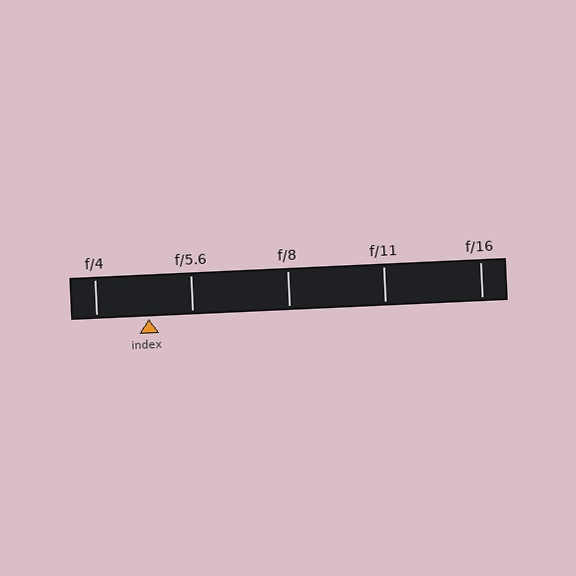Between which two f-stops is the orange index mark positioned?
The index mark is between f/4 and f/5.6.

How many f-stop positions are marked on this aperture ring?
There are 5 f-stop positions marked.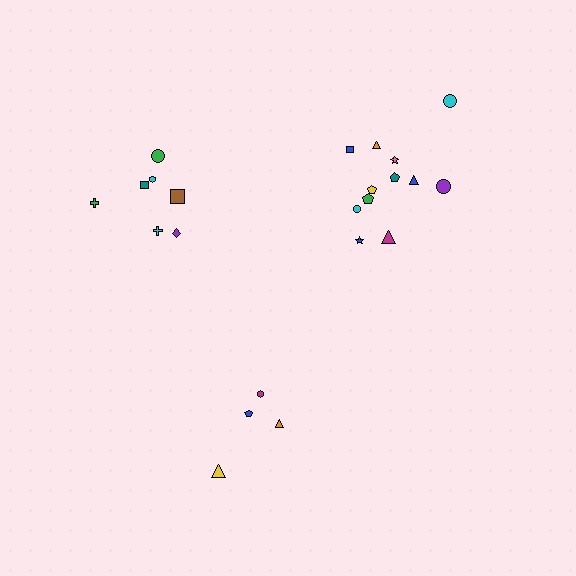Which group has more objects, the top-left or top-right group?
The top-right group.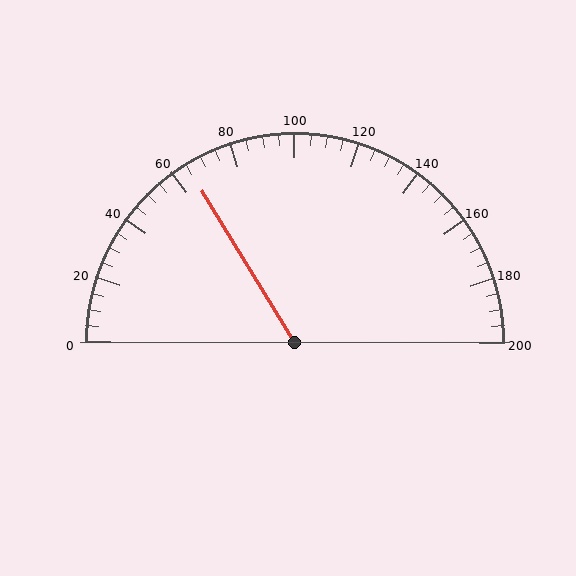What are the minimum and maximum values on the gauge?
The gauge ranges from 0 to 200.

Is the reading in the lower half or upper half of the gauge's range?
The reading is in the lower half of the range (0 to 200).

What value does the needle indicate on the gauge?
The needle indicates approximately 65.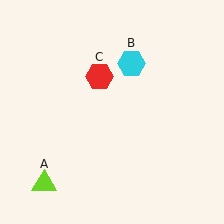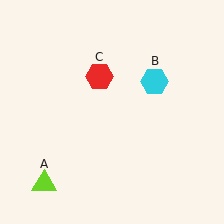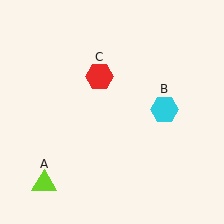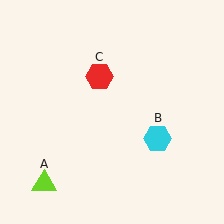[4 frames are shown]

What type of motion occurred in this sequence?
The cyan hexagon (object B) rotated clockwise around the center of the scene.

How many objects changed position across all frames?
1 object changed position: cyan hexagon (object B).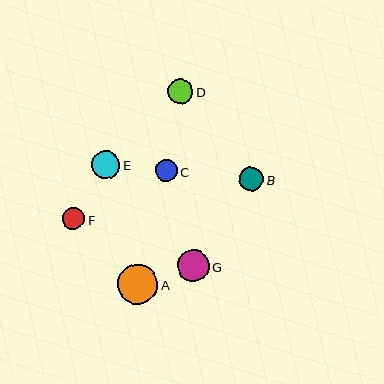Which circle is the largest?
Circle A is the largest with a size of approximately 41 pixels.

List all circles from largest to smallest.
From largest to smallest: A, G, E, D, B, F, C.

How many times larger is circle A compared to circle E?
Circle A is approximately 1.4 times the size of circle E.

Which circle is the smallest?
Circle C is the smallest with a size of approximately 22 pixels.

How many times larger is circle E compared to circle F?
Circle E is approximately 1.3 times the size of circle F.